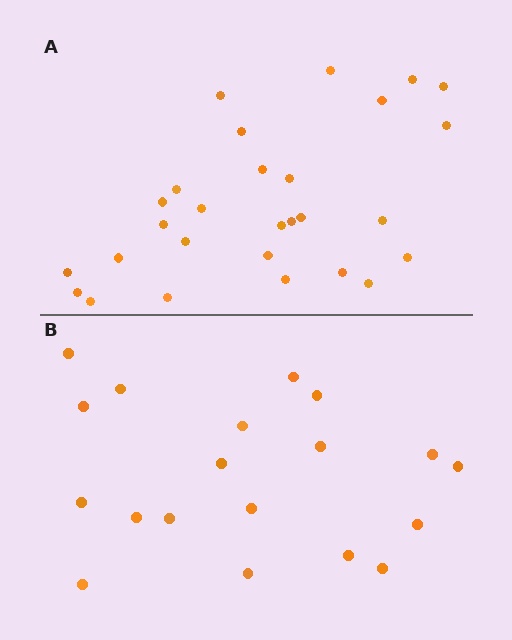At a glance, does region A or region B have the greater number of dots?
Region A (the top region) has more dots.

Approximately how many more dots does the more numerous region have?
Region A has roughly 8 or so more dots than region B.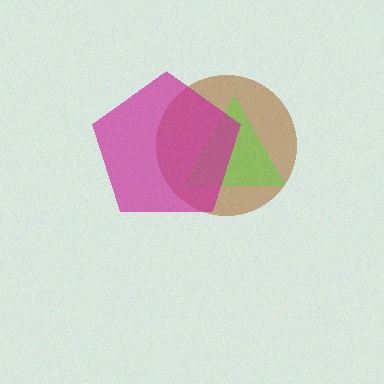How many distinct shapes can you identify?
There are 3 distinct shapes: a brown circle, a lime triangle, a magenta pentagon.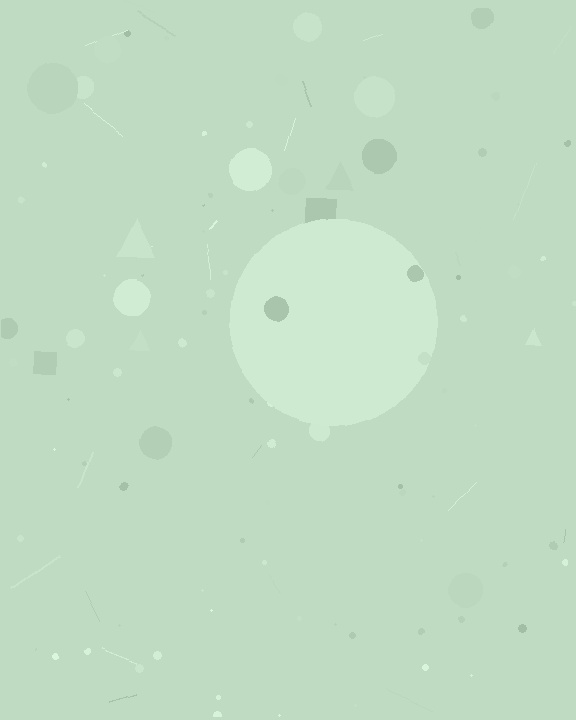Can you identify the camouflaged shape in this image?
The camouflaged shape is a circle.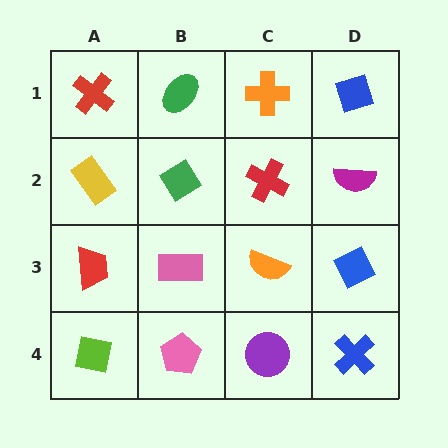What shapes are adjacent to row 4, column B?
A pink rectangle (row 3, column B), a lime square (row 4, column A), a purple circle (row 4, column C).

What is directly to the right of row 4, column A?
A pink pentagon.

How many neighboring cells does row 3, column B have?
4.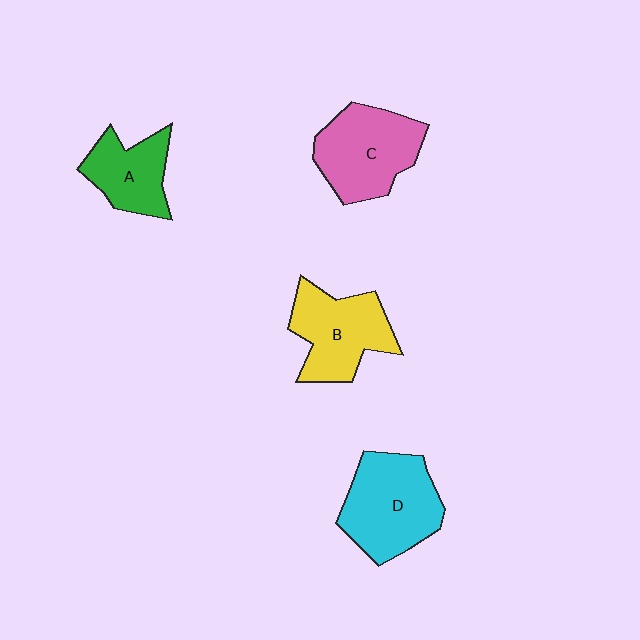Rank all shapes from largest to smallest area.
From largest to smallest: D (cyan), C (pink), B (yellow), A (green).